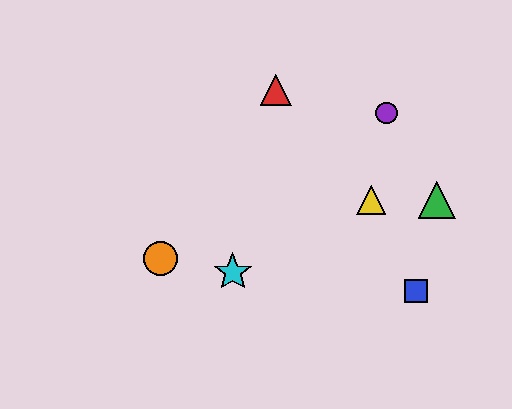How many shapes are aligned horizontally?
2 shapes (the green triangle, the yellow triangle) are aligned horizontally.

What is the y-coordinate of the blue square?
The blue square is at y≈291.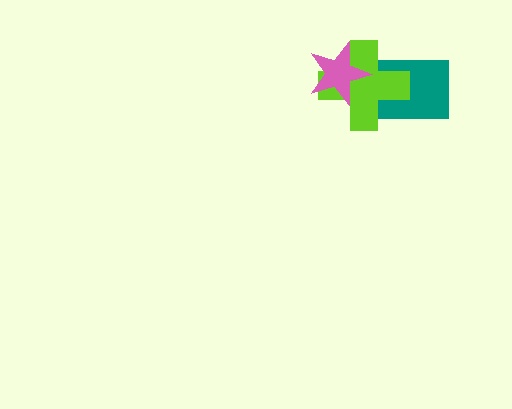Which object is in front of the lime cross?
The pink star is in front of the lime cross.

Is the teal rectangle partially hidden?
Yes, it is partially covered by another shape.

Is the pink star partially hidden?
No, no other shape covers it.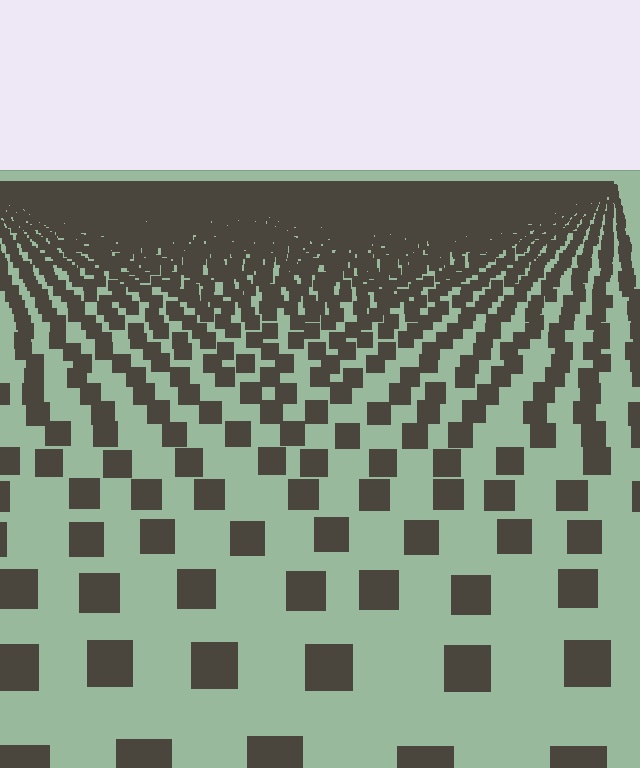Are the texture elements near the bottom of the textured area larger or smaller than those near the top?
Larger. Near the bottom, elements are closer to the viewer and appear at a bigger on-screen size.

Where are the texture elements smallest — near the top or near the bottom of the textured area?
Near the top.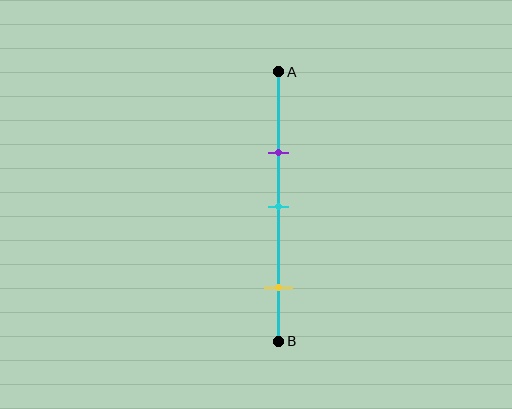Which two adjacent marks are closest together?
The purple and cyan marks are the closest adjacent pair.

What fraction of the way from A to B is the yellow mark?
The yellow mark is approximately 80% (0.8) of the way from A to B.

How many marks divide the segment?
There are 3 marks dividing the segment.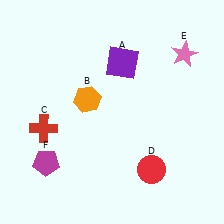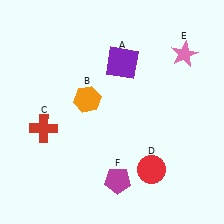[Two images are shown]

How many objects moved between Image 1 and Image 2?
1 object moved between the two images.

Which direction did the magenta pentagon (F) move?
The magenta pentagon (F) moved right.